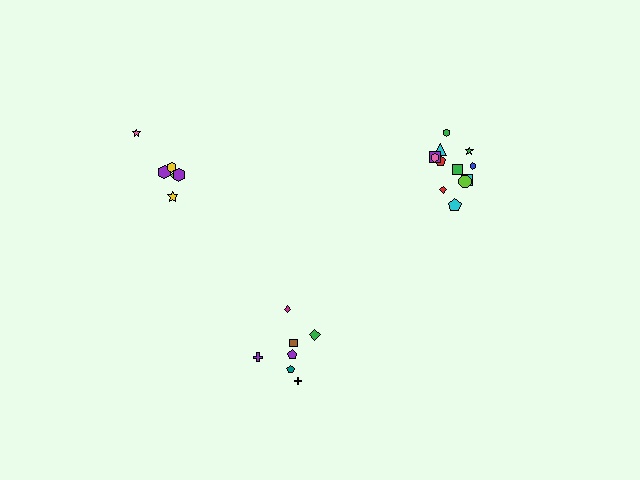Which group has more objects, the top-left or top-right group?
The top-right group.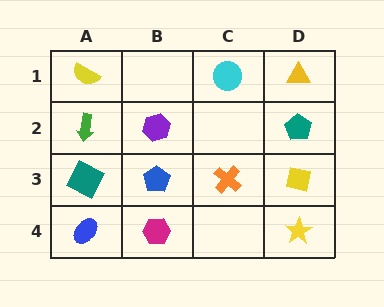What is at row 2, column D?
A teal pentagon.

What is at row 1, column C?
A cyan circle.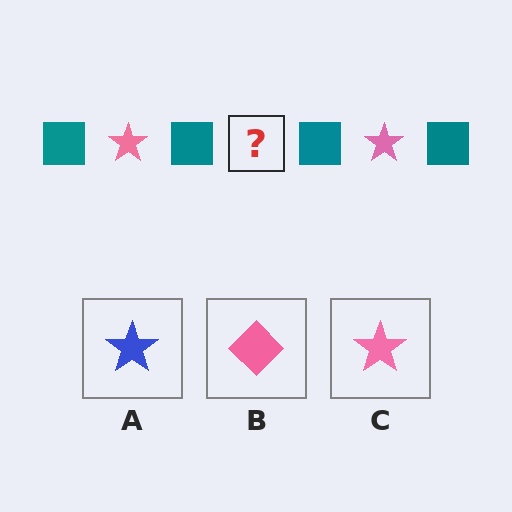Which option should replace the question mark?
Option C.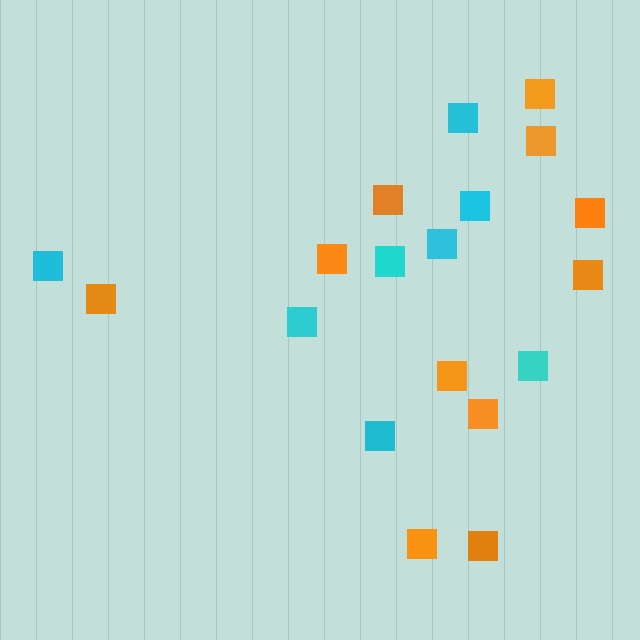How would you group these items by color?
There are 2 groups: one group of orange squares (11) and one group of cyan squares (8).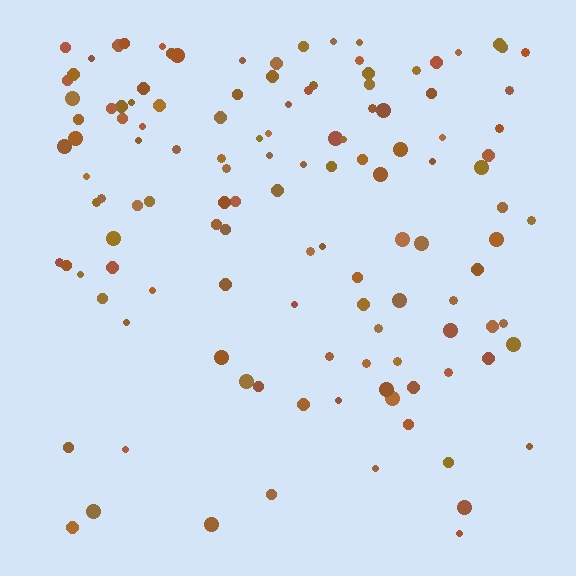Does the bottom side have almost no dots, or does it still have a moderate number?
Still a moderate number, just noticeably fewer than the top.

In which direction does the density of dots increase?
From bottom to top, with the top side densest.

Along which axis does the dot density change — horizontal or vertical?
Vertical.